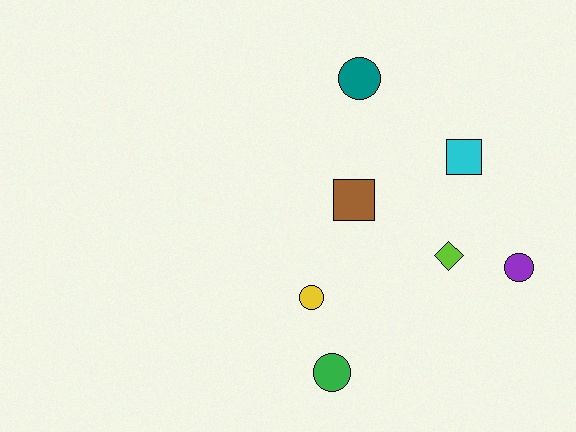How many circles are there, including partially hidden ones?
There are 4 circles.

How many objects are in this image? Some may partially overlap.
There are 7 objects.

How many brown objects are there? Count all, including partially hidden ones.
There is 1 brown object.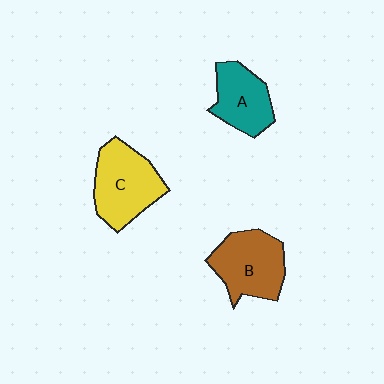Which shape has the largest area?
Shape C (yellow).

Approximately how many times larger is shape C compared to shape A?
Approximately 1.3 times.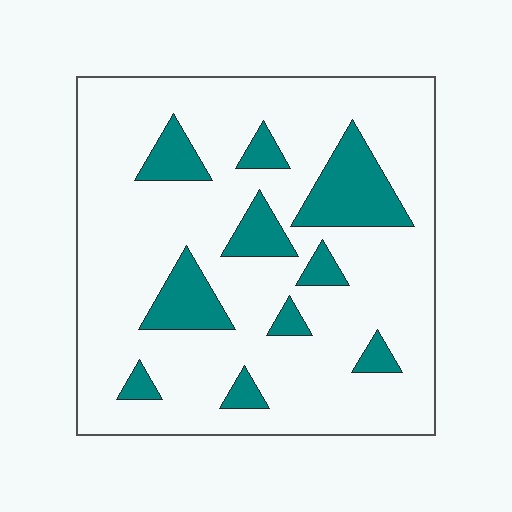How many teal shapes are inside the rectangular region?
10.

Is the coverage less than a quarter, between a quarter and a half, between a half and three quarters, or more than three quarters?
Less than a quarter.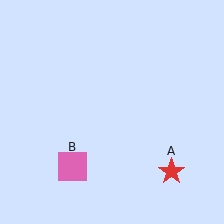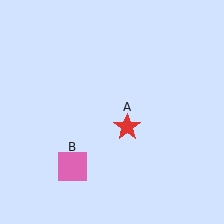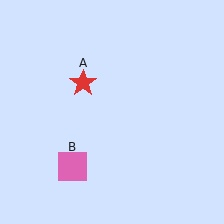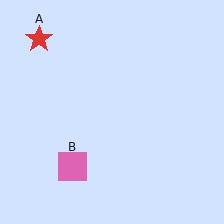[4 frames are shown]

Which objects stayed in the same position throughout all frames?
Pink square (object B) remained stationary.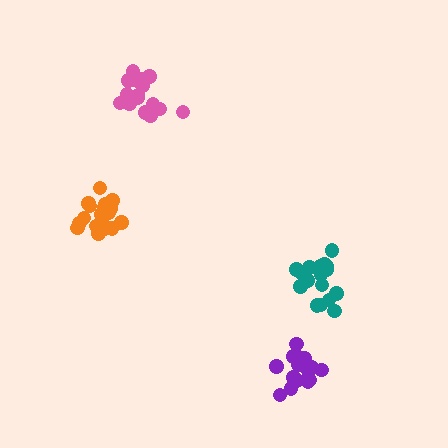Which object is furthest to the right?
The teal cluster is rightmost.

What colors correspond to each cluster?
The clusters are colored: teal, purple, pink, orange.